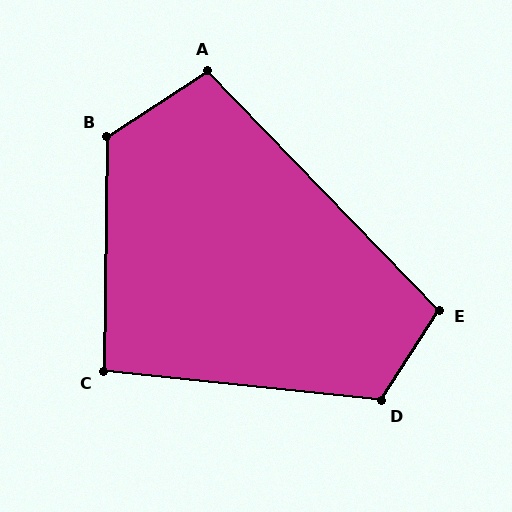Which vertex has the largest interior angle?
B, at approximately 124 degrees.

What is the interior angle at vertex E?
Approximately 103 degrees (obtuse).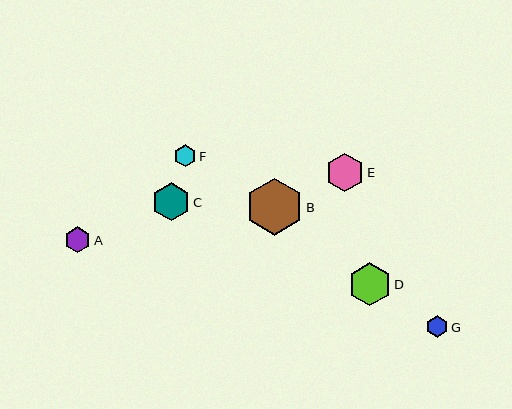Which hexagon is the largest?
Hexagon B is the largest with a size of approximately 57 pixels.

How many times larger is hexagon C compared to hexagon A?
Hexagon C is approximately 1.4 times the size of hexagon A.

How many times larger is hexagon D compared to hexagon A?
Hexagon D is approximately 1.7 times the size of hexagon A.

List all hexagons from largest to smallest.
From largest to smallest: B, D, E, C, A, F, G.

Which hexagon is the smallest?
Hexagon G is the smallest with a size of approximately 21 pixels.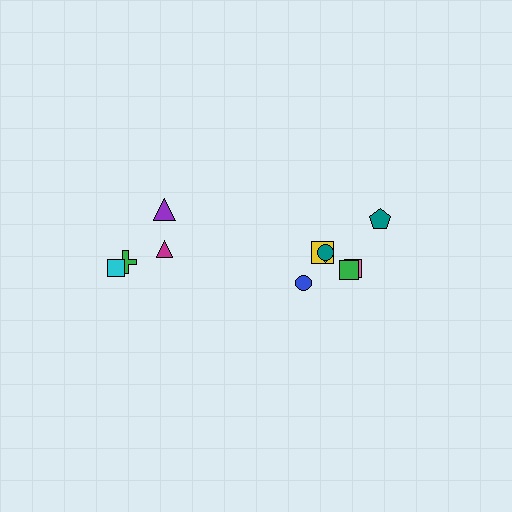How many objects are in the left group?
There are 4 objects.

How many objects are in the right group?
There are 7 objects.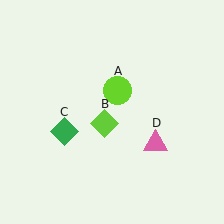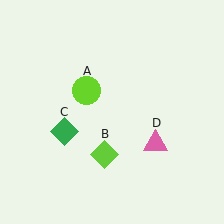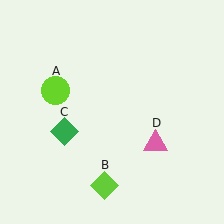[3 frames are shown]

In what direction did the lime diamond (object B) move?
The lime diamond (object B) moved down.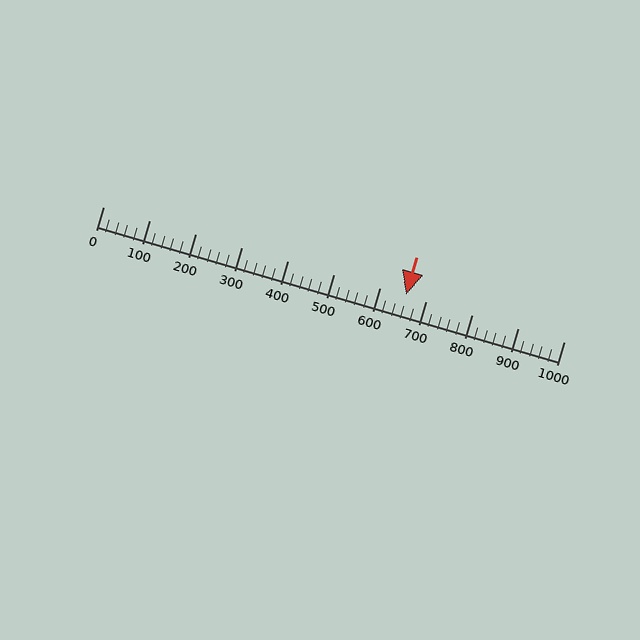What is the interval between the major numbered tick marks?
The major tick marks are spaced 100 units apart.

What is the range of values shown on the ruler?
The ruler shows values from 0 to 1000.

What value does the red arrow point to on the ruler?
The red arrow points to approximately 658.